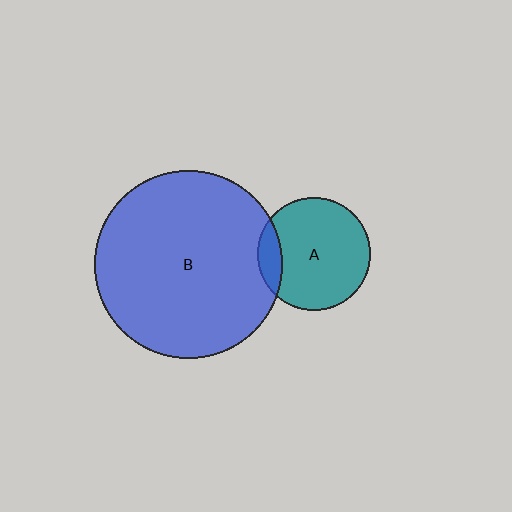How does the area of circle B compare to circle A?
Approximately 2.8 times.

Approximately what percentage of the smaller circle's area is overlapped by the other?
Approximately 15%.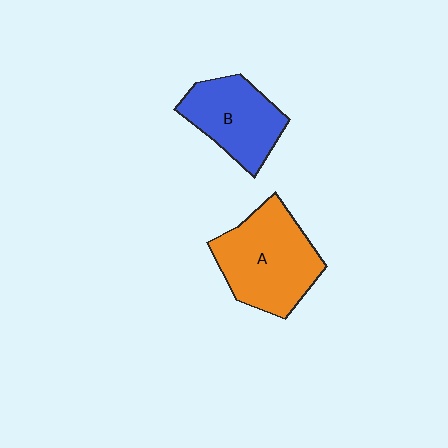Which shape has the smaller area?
Shape B (blue).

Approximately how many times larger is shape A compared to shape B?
Approximately 1.3 times.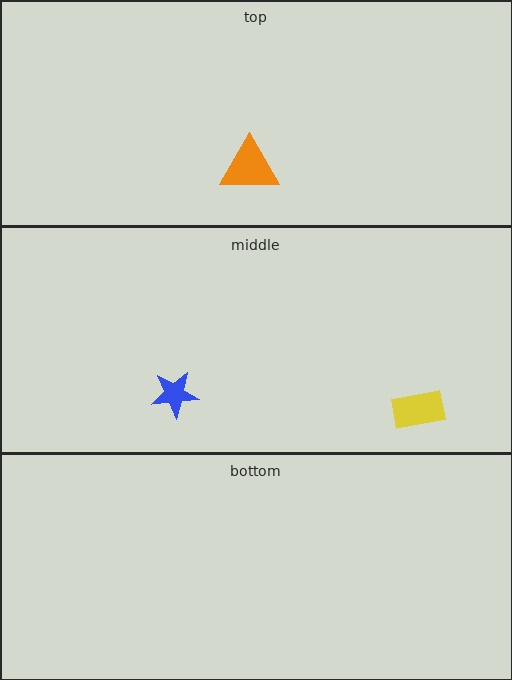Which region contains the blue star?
The middle region.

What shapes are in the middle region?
The yellow rectangle, the blue star.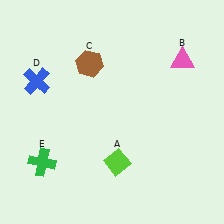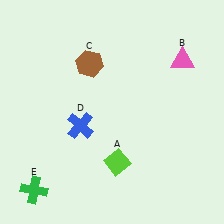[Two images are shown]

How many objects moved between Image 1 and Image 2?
2 objects moved between the two images.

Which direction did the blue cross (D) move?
The blue cross (D) moved down.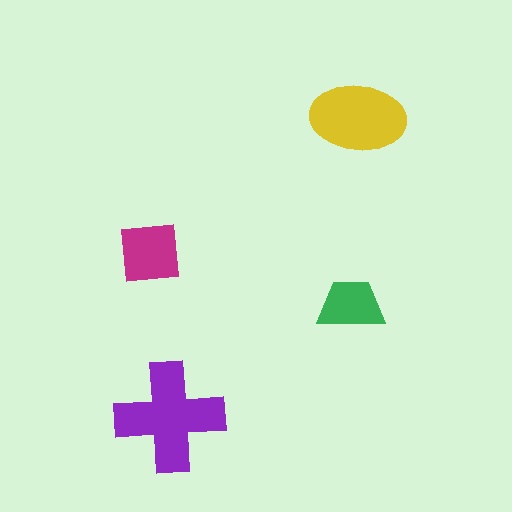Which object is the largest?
The purple cross.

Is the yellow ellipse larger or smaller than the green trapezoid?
Larger.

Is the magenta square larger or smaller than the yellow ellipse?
Smaller.